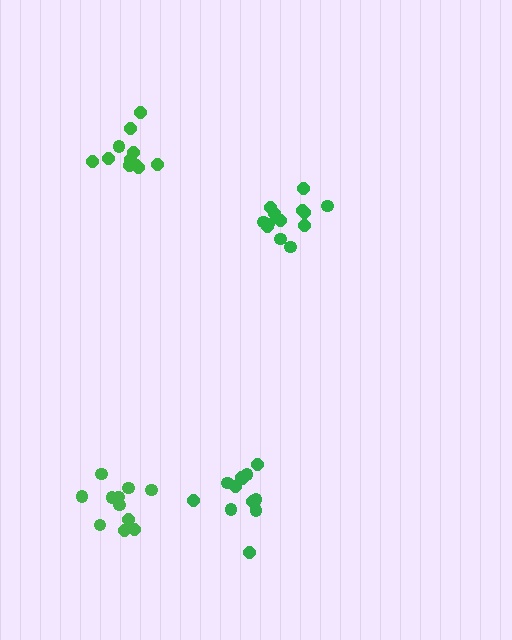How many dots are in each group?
Group 1: 13 dots, Group 2: 12 dots, Group 3: 11 dots, Group 4: 11 dots (47 total).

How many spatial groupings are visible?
There are 4 spatial groupings.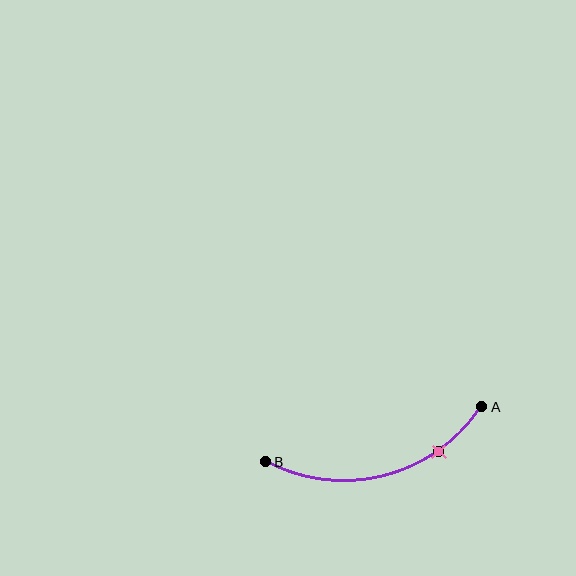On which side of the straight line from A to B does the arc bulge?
The arc bulges below the straight line connecting A and B.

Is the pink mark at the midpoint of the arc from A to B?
No. The pink mark lies on the arc but is closer to endpoint A. The arc midpoint would be at the point on the curve equidistant along the arc from both A and B.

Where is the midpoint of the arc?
The arc midpoint is the point on the curve farthest from the straight line joining A and B. It sits below that line.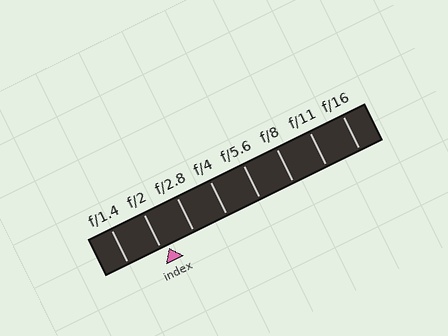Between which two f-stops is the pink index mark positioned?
The index mark is between f/2 and f/2.8.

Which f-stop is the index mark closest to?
The index mark is closest to f/2.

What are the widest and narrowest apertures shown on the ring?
The widest aperture shown is f/1.4 and the narrowest is f/16.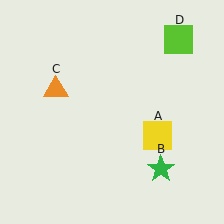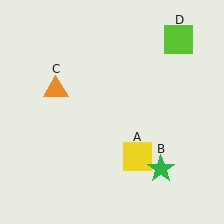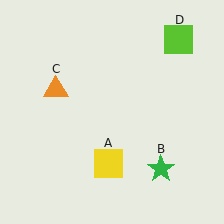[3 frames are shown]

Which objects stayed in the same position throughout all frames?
Green star (object B) and orange triangle (object C) and lime square (object D) remained stationary.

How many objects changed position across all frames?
1 object changed position: yellow square (object A).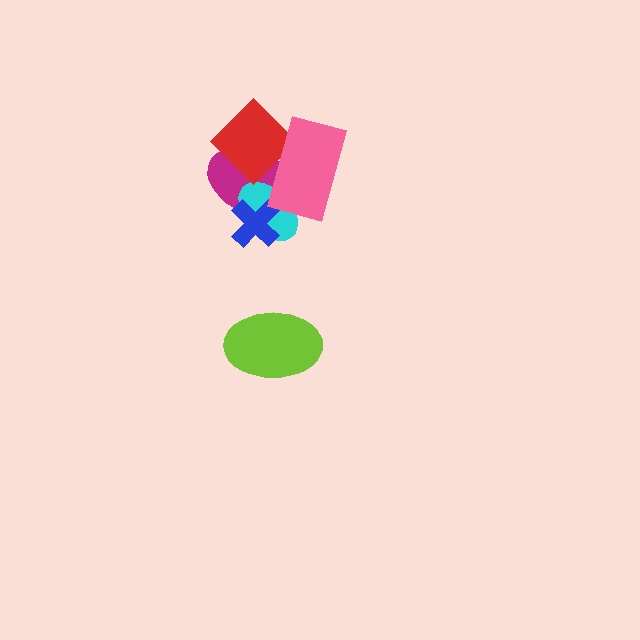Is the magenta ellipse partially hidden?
Yes, it is partially covered by another shape.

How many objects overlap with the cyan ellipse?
3 objects overlap with the cyan ellipse.